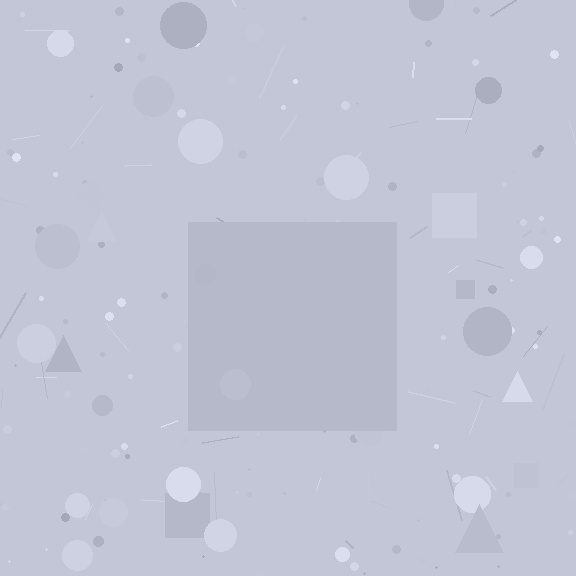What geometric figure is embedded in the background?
A square is embedded in the background.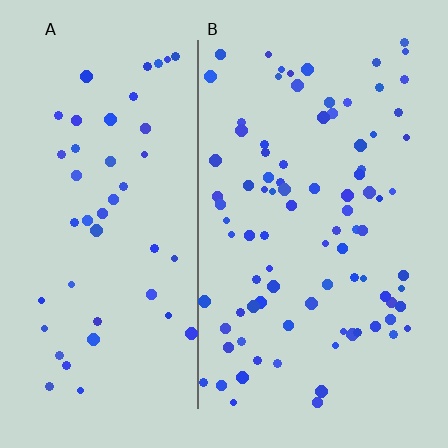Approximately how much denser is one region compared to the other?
Approximately 1.9× — region B over region A.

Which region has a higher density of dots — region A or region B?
B (the right).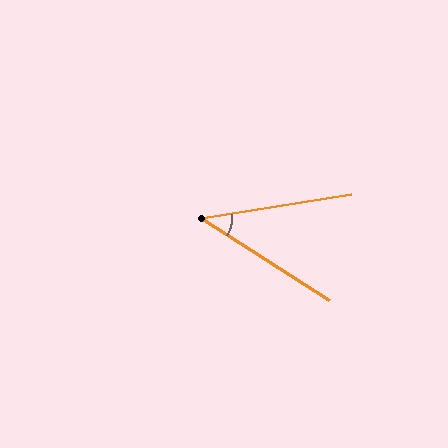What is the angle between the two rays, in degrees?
Approximately 42 degrees.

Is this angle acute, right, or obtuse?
It is acute.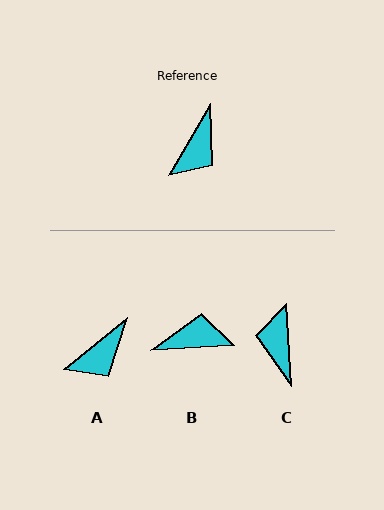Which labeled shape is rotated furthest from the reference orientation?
C, about 146 degrees away.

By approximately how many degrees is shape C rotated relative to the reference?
Approximately 146 degrees clockwise.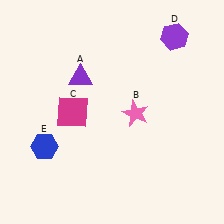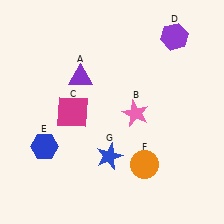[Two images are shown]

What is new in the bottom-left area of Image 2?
A blue star (G) was added in the bottom-left area of Image 2.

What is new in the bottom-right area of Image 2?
An orange circle (F) was added in the bottom-right area of Image 2.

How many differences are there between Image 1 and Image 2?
There are 2 differences between the two images.